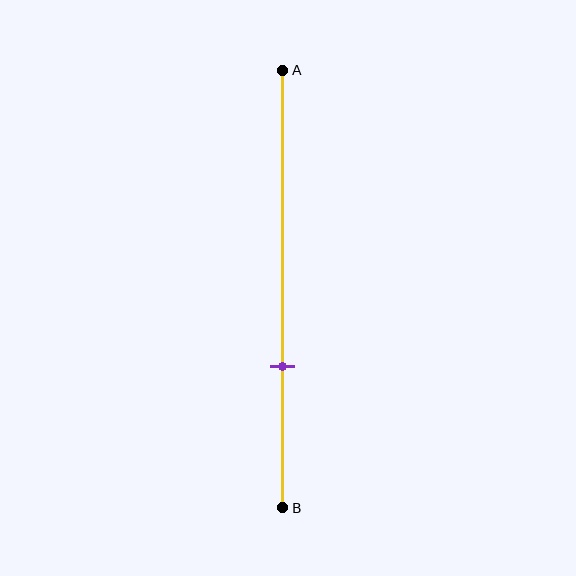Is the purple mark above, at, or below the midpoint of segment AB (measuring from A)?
The purple mark is below the midpoint of segment AB.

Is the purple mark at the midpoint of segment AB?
No, the mark is at about 70% from A, not at the 50% midpoint.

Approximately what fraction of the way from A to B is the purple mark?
The purple mark is approximately 70% of the way from A to B.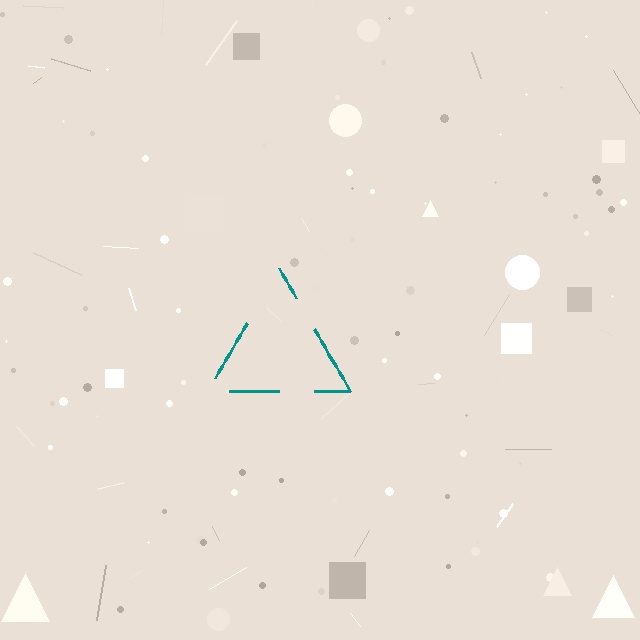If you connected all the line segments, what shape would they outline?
They would outline a triangle.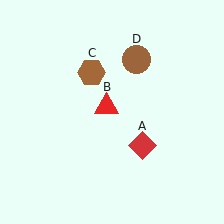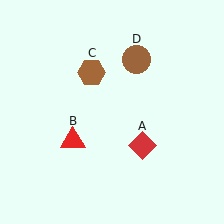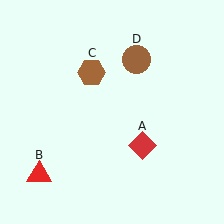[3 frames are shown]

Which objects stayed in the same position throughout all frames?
Red diamond (object A) and brown hexagon (object C) and brown circle (object D) remained stationary.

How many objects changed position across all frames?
1 object changed position: red triangle (object B).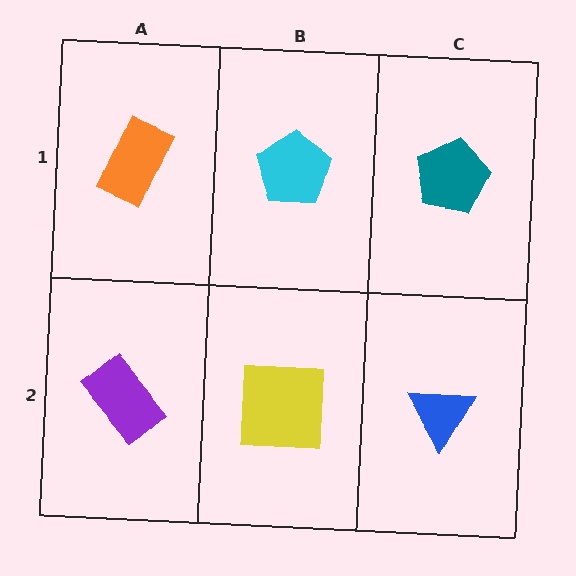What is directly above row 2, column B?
A cyan pentagon.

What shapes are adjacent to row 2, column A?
An orange rectangle (row 1, column A), a yellow square (row 2, column B).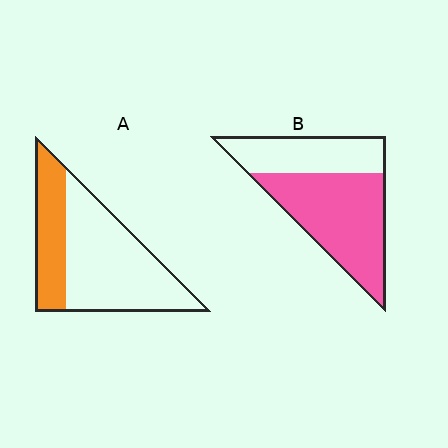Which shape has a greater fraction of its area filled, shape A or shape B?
Shape B.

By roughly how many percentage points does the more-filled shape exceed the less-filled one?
By roughly 30 percentage points (B over A).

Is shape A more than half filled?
No.